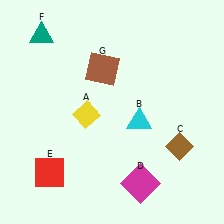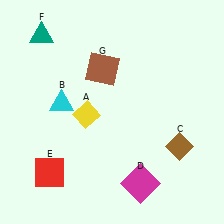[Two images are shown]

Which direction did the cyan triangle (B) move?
The cyan triangle (B) moved left.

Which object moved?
The cyan triangle (B) moved left.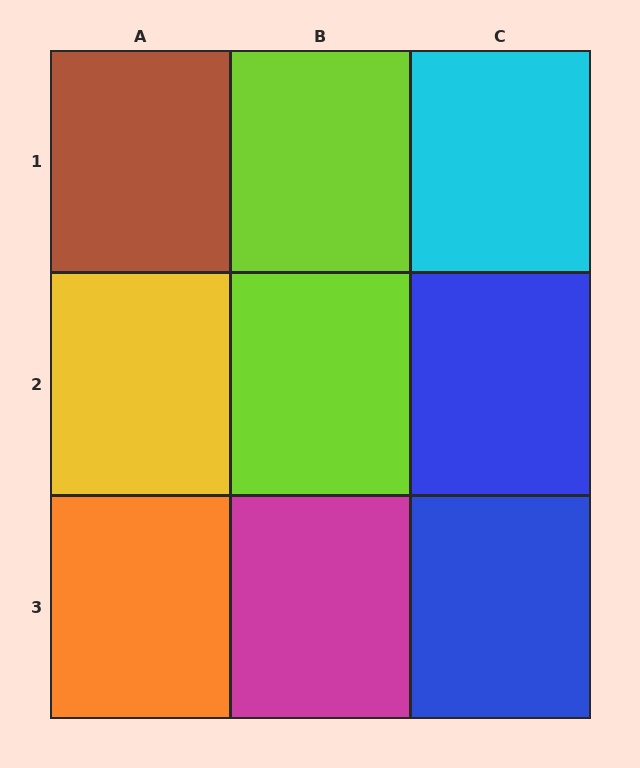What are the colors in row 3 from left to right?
Orange, magenta, blue.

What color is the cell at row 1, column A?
Brown.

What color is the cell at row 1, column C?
Cyan.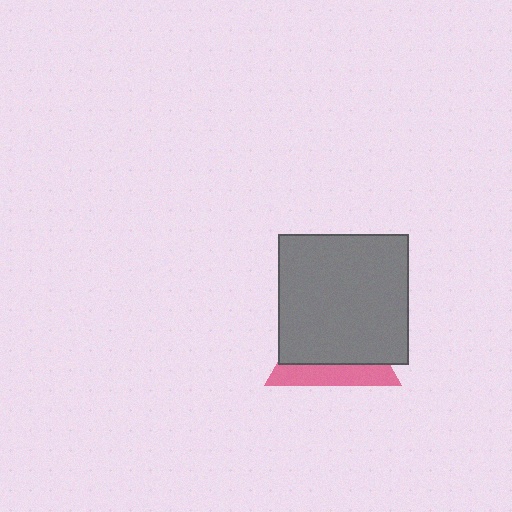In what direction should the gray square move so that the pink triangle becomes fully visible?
The gray square should move up. That is the shortest direction to clear the overlap and leave the pink triangle fully visible.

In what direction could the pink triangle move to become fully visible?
The pink triangle could move down. That would shift it out from behind the gray square entirely.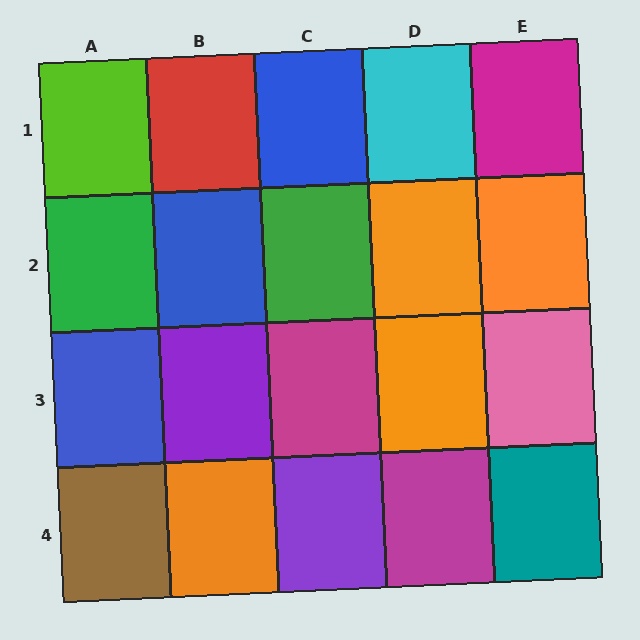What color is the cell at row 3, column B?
Purple.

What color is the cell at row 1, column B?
Red.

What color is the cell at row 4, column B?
Orange.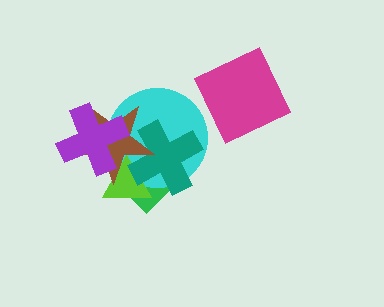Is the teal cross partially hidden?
Yes, it is partially covered by another shape.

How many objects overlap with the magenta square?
0 objects overlap with the magenta square.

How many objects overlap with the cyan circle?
5 objects overlap with the cyan circle.